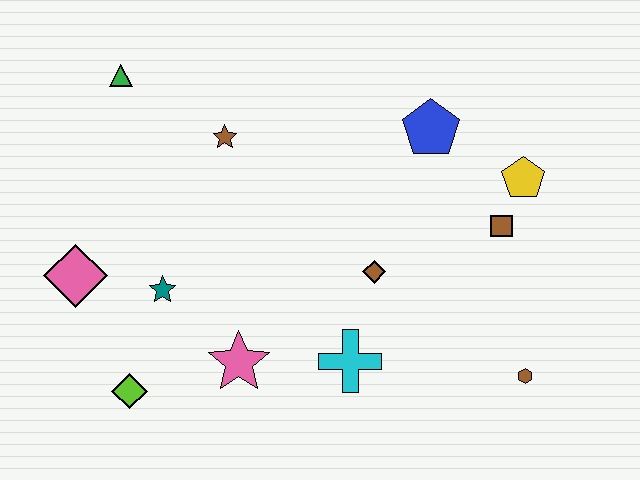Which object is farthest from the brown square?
The pink diamond is farthest from the brown square.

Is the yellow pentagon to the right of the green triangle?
Yes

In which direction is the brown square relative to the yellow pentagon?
The brown square is below the yellow pentagon.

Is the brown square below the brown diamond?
No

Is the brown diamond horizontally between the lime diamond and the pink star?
No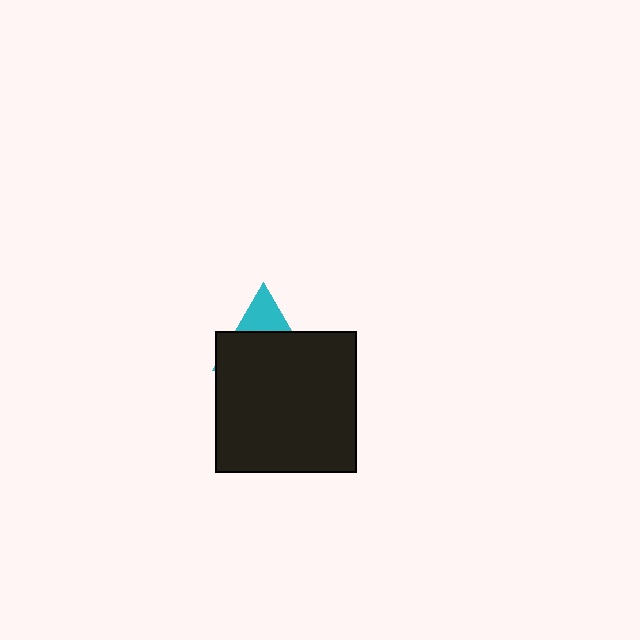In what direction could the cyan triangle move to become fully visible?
The cyan triangle could move up. That would shift it out from behind the black square entirely.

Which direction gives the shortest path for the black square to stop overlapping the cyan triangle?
Moving down gives the shortest separation.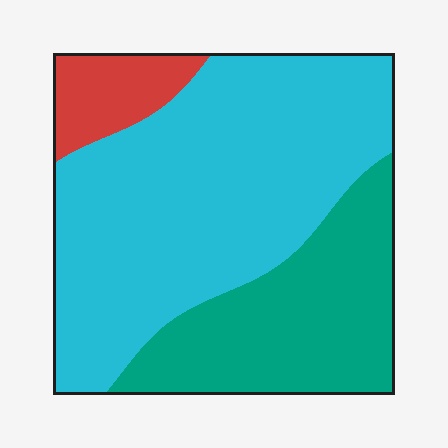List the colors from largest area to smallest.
From largest to smallest: cyan, teal, red.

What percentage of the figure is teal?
Teal covers roughly 30% of the figure.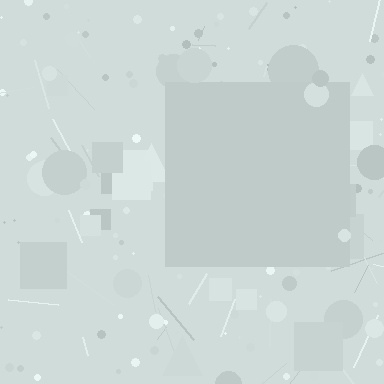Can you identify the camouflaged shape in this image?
The camouflaged shape is a square.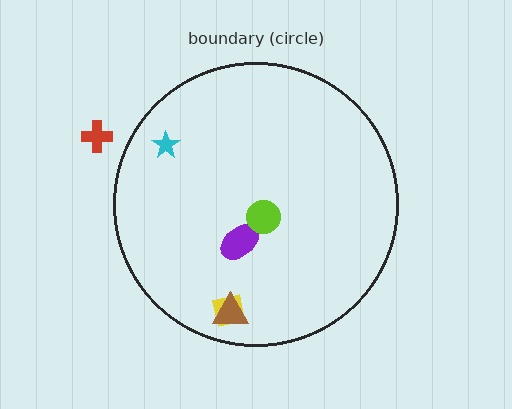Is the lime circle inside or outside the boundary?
Inside.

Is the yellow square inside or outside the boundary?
Inside.